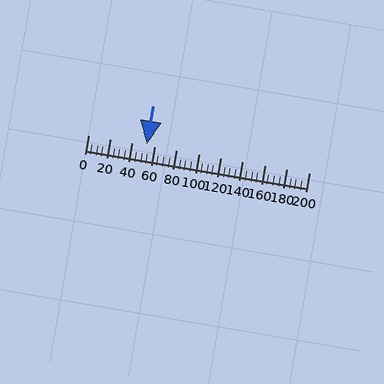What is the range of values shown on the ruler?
The ruler shows values from 0 to 200.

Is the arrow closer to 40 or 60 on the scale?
The arrow is closer to 60.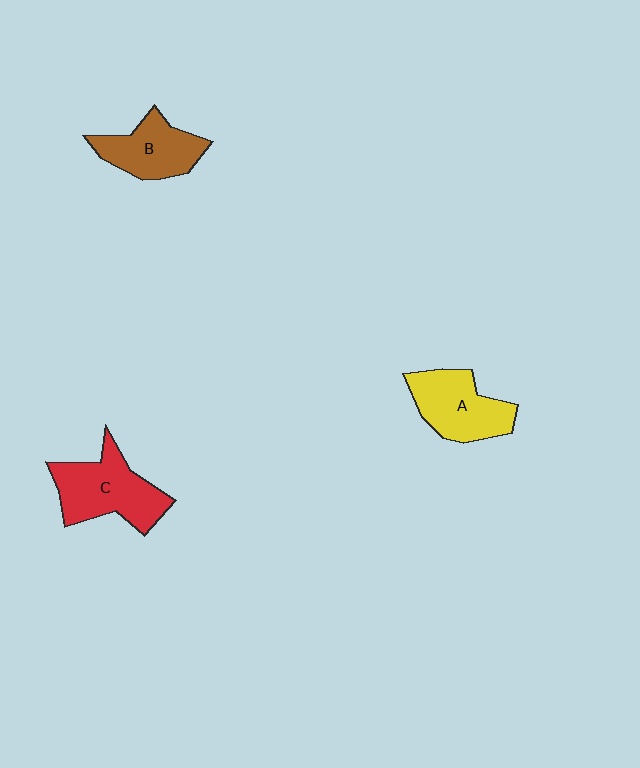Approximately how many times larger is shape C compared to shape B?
Approximately 1.3 times.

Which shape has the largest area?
Shape C (red).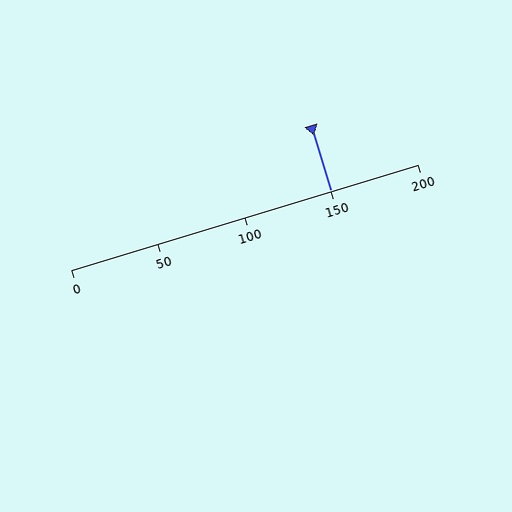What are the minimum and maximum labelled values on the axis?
The axis runs from 0 to 200.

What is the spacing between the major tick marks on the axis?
The major ticks are spaced 50 apart.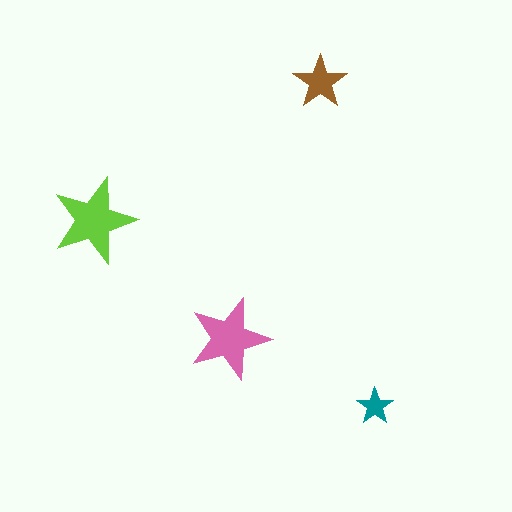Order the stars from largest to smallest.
the lime one, the pink one, the brown one, the teal one.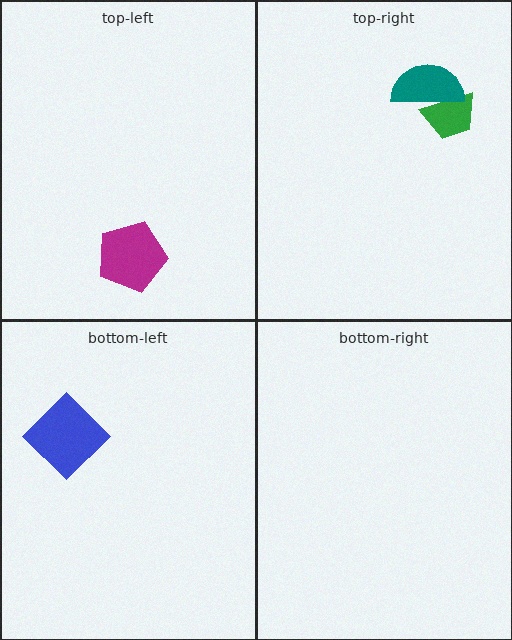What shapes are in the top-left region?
The magenta pentagon.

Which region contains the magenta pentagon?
The top-left region.